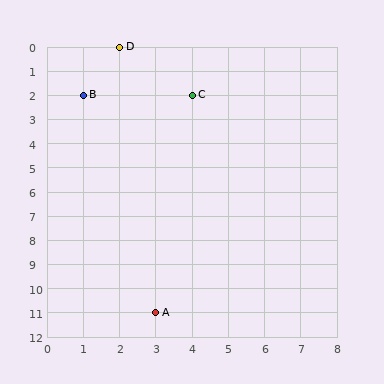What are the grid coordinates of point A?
Point A is at grid coordinates (3, 11).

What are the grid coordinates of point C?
Point C is at grid coordinates (4, 2).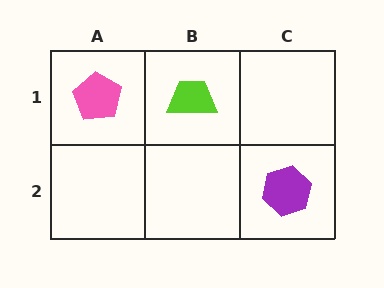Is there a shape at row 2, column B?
No, that cell is empty.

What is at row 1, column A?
A pink pentagon.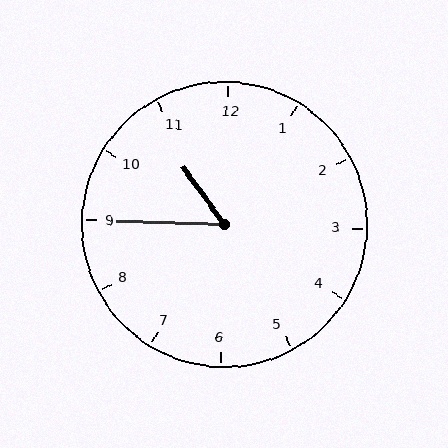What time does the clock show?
10:45.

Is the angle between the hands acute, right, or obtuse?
It is acute.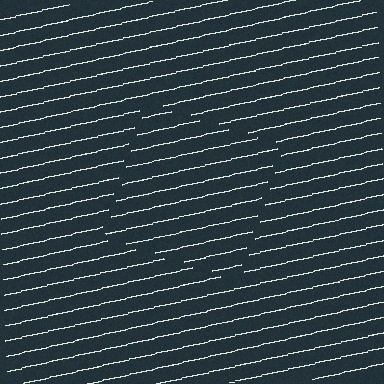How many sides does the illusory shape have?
4 sides — the line-ends trace a square.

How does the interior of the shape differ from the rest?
The interior of the shape contains the same grating, shifted by half a period — the contour is defined by the phase discontinuity where line-ends from the inner and outer gratings abut.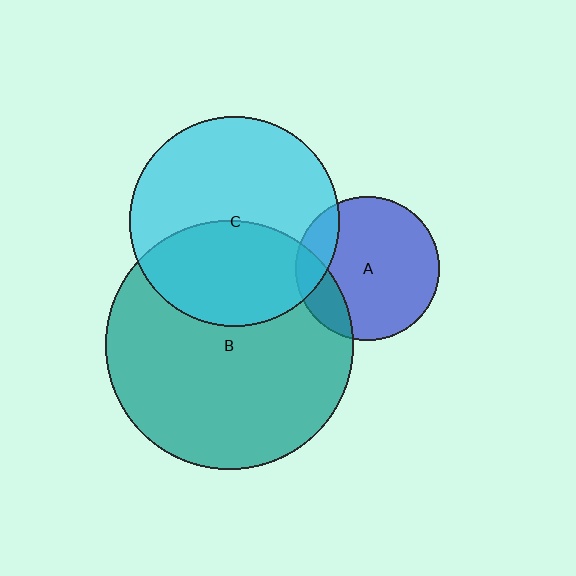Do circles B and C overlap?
Yes.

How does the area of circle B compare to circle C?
Approximately 1.4 times.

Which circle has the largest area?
Circle B (teal).